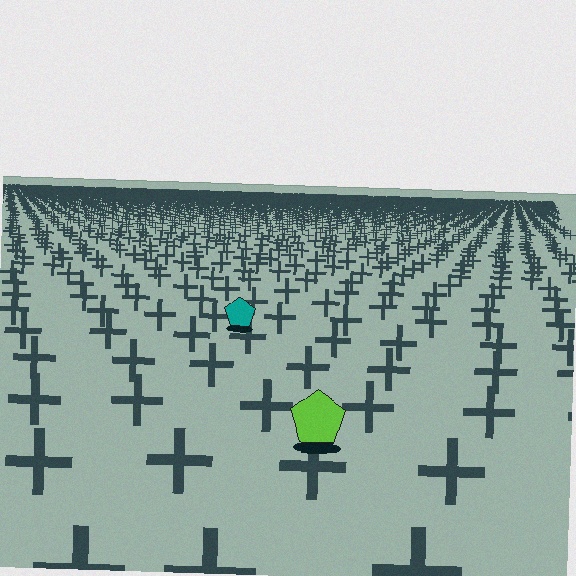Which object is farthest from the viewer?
The teal pentagon is farthest from the viewer. It appears smaller and the ground texture around it is denser.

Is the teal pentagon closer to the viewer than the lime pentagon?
No. The lime pentagon is closer — you can tell from the texture gradient: the ground texture is coarser near it.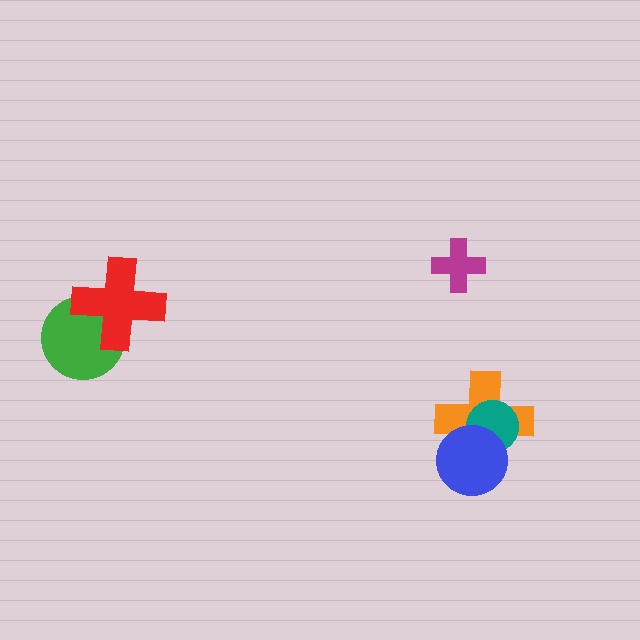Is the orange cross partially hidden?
Yes, it is partially covered by another shape.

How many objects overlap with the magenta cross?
0 objects overlap with the magenta cross.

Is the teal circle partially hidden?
Yes, it is partially covered by another shape.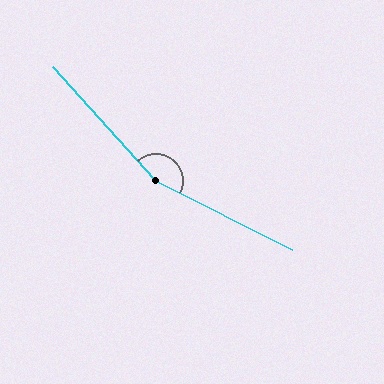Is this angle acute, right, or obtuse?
It is obtuse.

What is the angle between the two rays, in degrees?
Approximately 159 degrees.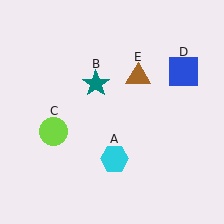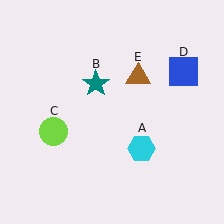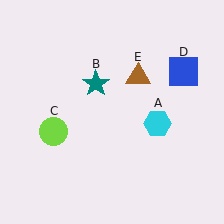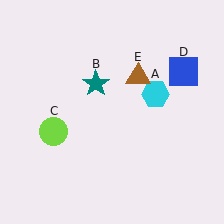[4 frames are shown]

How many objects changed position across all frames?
1 object changed position: cyan hexagon (object A).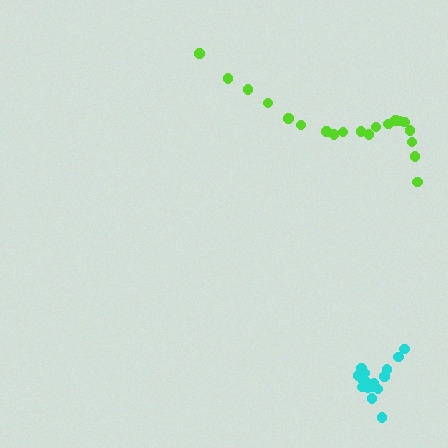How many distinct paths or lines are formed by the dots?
There are 2 distinct paths.